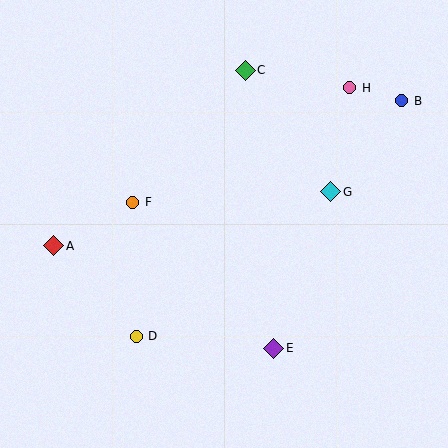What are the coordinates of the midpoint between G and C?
The midpoint between G and C is at (288, 131).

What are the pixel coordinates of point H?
Point H is at (349, 88).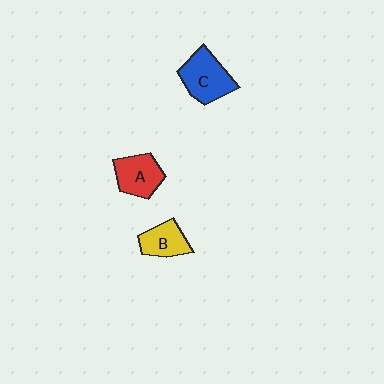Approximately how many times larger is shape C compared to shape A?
Approximately 1.2 times.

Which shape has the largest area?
Shape C (blue).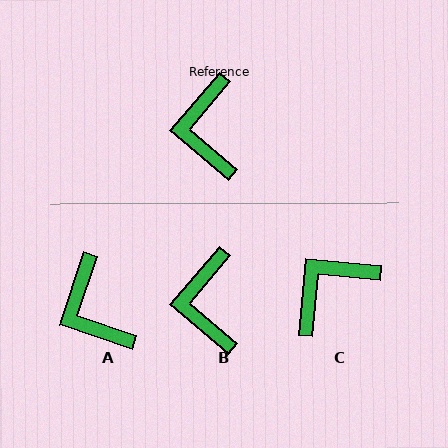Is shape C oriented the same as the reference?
No, it is off by about 54 degrees.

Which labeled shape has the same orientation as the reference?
B.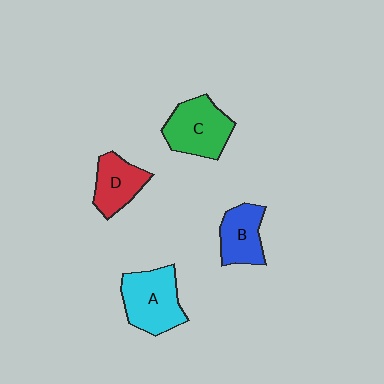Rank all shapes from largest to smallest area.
From largest to smallest: A (cyan), C (green), B (blue), D (red).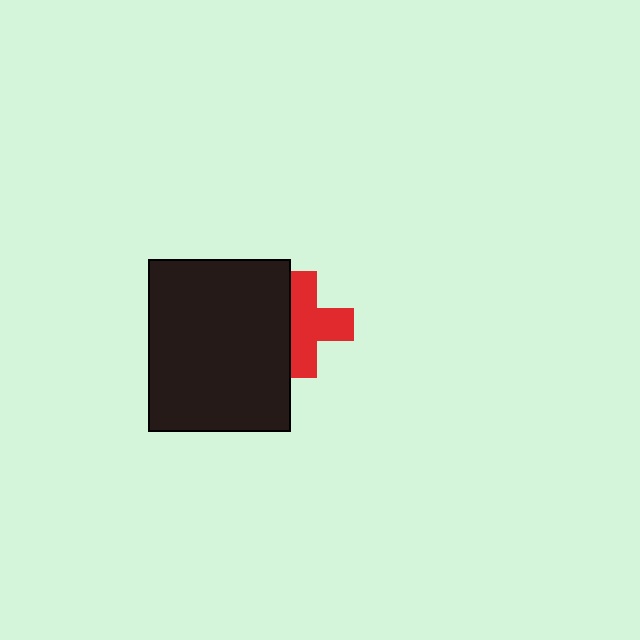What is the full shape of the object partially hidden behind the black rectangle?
The partially hidden object is a red cross.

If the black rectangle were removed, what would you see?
You would see the complete red cross.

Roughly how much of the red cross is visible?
Most of it is visible (roughly 66%).